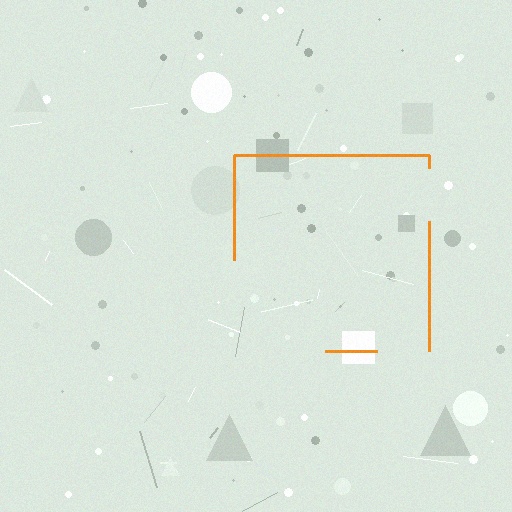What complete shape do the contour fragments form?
The contour fragments form a square.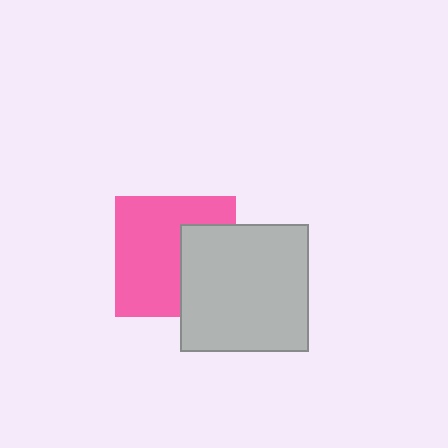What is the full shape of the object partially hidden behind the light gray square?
The partially hidden object is a pink square.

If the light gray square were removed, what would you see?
You would see the complete pink square.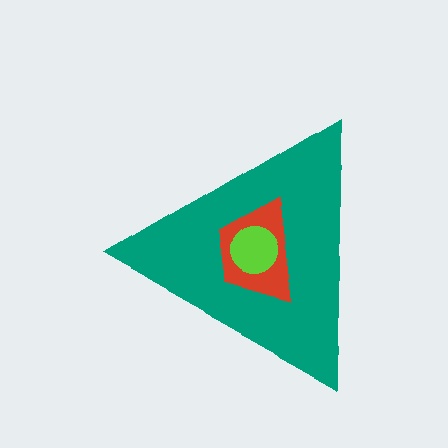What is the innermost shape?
The lime circle.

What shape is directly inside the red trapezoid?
The lime circle.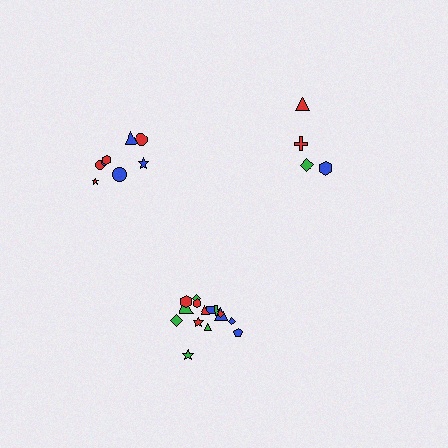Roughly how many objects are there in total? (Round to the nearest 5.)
Roughly 25 objects in total.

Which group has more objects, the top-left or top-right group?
The top-left group.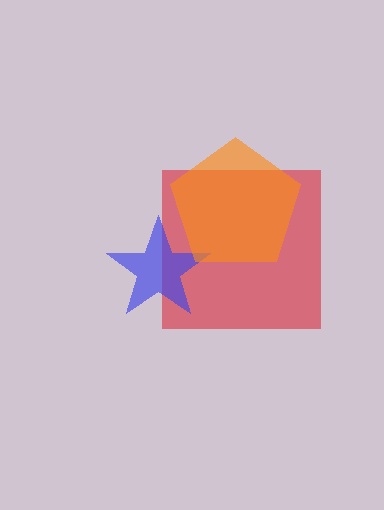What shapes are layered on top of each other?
The layered shapes are: a red square, a blue star, an orange pentagon.